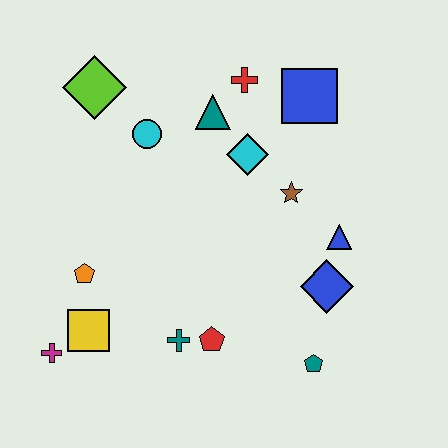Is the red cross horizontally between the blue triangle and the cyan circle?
Yes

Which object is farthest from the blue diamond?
The lime diamond is farthest from the blue diamond.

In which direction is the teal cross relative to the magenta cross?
The teal cross is to the right of the magenta cross.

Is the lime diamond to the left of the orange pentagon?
No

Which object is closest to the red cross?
The teal triangle is closest to the red cross.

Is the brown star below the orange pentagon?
No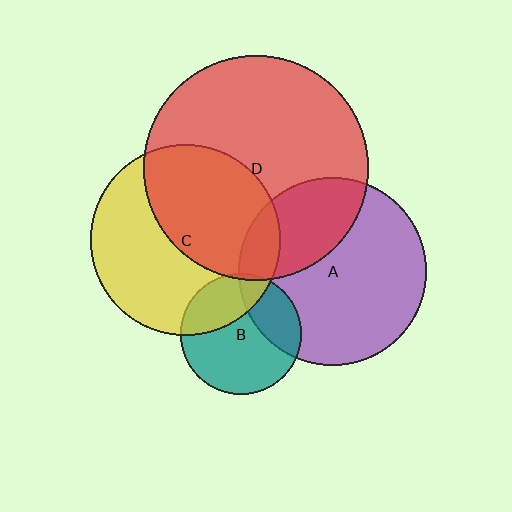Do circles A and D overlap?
Yes.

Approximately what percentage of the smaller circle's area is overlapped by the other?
Approximately 30%.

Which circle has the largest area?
Circle D (red).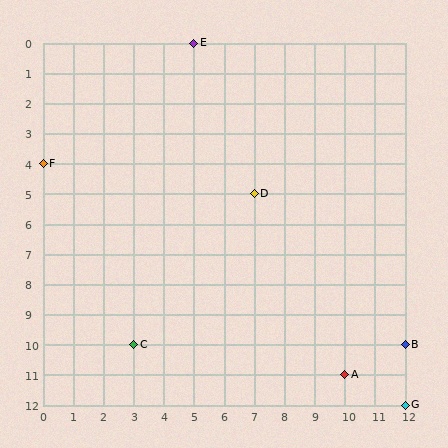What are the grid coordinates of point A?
Point A is at grid coordinates (10, 11).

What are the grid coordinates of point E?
Point E is at grid coordinates (5, 0).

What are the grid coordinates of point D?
Point D is at grid coordinates (7, 5).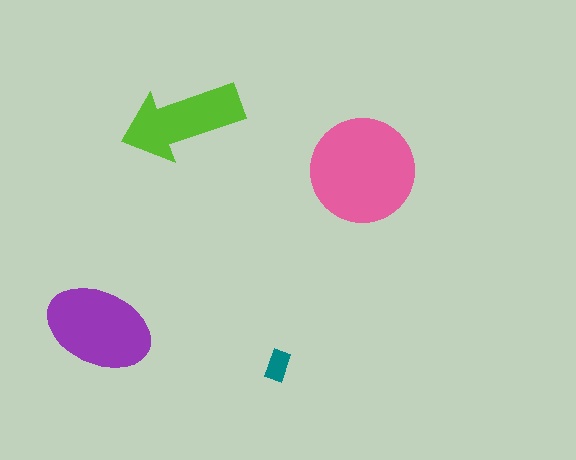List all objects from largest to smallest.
The pink circle, the purple ellipse, the lime arrow, the teal rectangle.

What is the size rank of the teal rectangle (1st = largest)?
4th.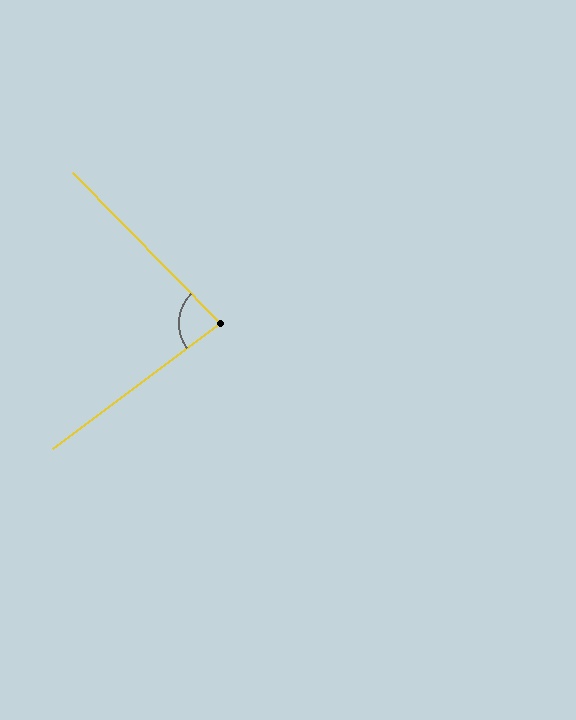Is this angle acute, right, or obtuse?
It is acute.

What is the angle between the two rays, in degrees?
Approximately 83 degrees.